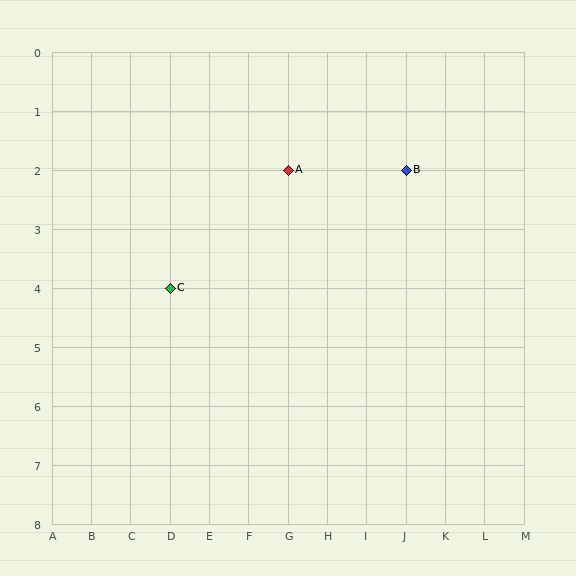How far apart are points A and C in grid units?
Points A and C are 3 columns and 2 rows apart (about 3.6 grid units diagonally).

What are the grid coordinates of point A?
Point A is at grid coordinates (G, 2).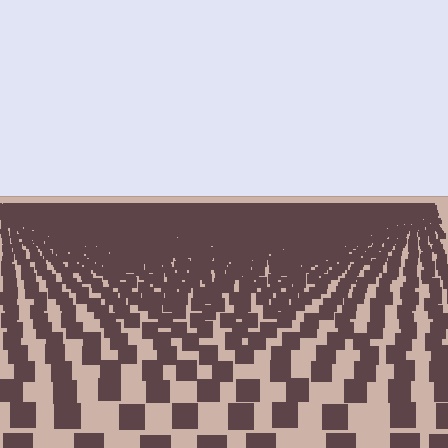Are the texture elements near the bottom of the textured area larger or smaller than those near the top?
Larger. Near the bottom, elements are closer to the viewer and appear at a bigger on-screen size.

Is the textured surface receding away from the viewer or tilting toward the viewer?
The surface is receding away from the viewer. Texture elements get smaller and denser toward the top.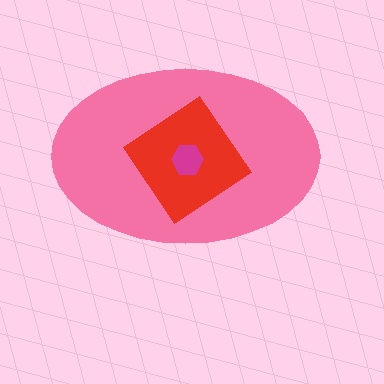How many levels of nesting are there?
3.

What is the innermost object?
The magenta hexagon.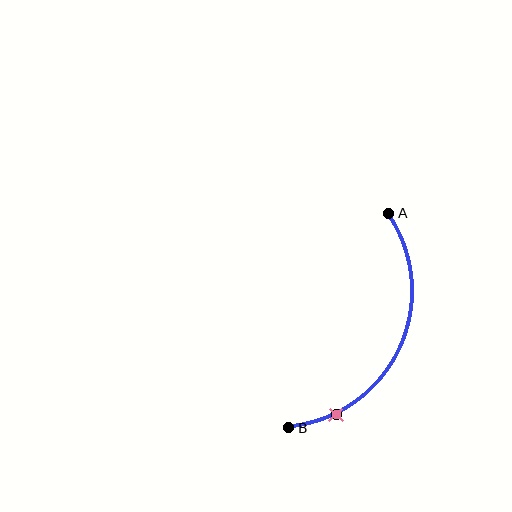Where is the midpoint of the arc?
The arc midpoint is the point on the curve farthest from the straight line joining A and B. It sits to the right of that line.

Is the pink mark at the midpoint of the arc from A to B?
No. The pink mark lies on the arc but is closer to endpoint B. The arc midpoint would be at the point on the curve equidistant along the arc from both A and B.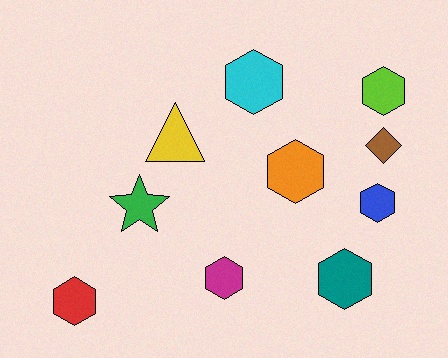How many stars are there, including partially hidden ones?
There is 1 star.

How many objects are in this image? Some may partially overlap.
There are 10 objects.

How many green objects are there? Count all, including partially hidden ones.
There is 1 green object.